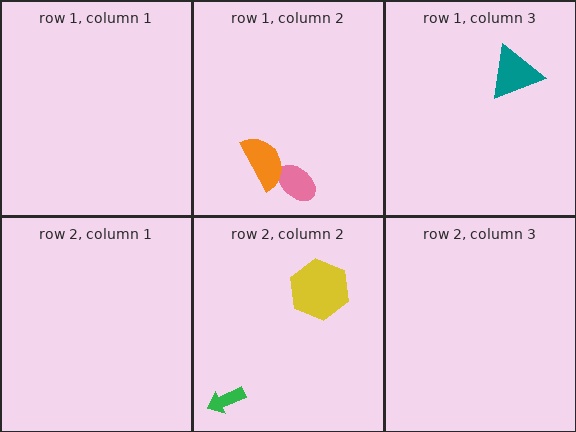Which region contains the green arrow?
The row 2, column 2 region.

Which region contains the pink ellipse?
The row 1, column 2 region.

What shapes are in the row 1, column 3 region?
The teal triangle.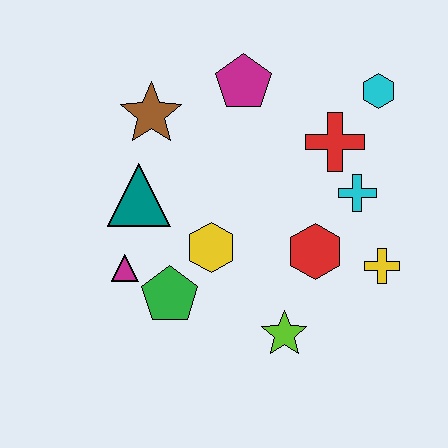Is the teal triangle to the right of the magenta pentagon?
No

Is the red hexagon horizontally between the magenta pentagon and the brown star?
No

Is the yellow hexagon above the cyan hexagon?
No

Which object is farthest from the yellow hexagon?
The cyan hexagon is farthest from the yellow hexagon.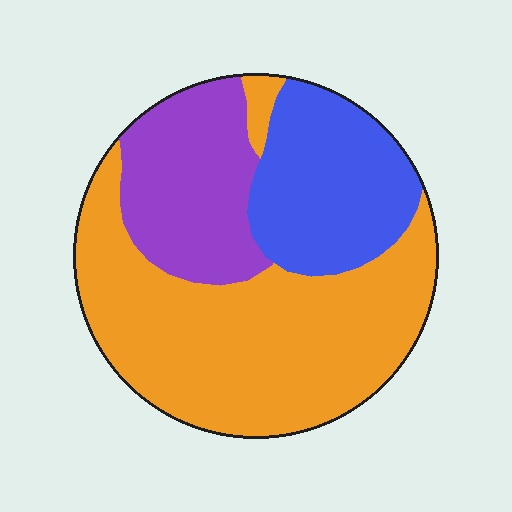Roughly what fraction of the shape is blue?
Blue covers 24% of the shape.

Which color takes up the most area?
Orange, at roughly 55%.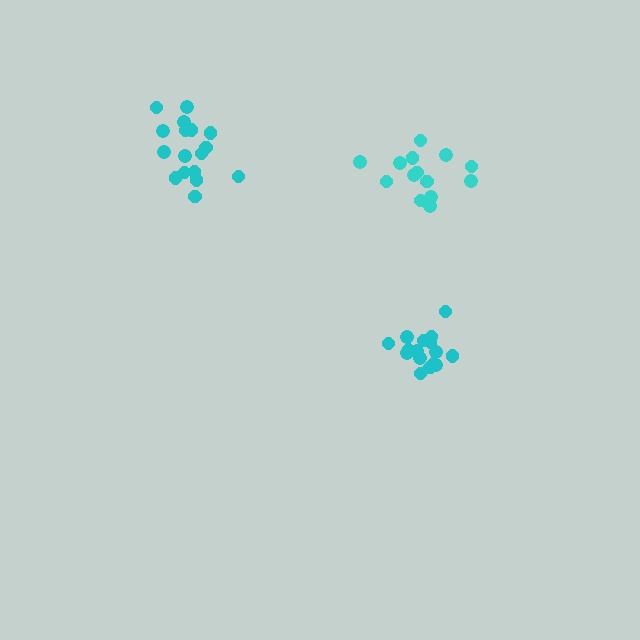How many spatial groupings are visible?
There are 3 spatial groupings.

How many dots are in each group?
Group 1: 17 dots, Group 2: 17 dots, Group 3: 14 dots (48 total).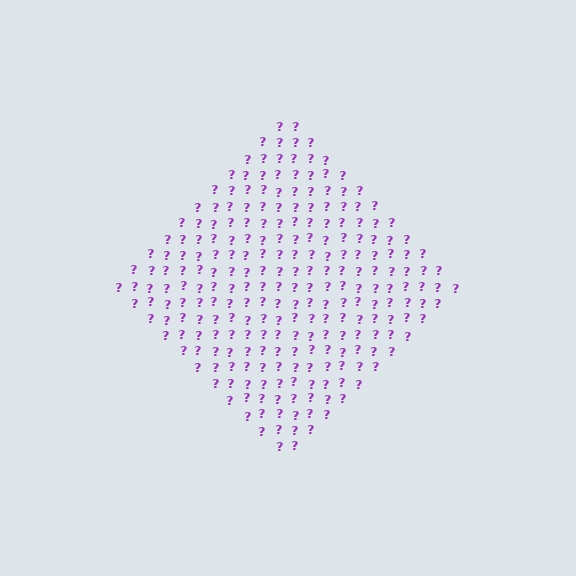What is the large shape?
The large shape is a diamond.